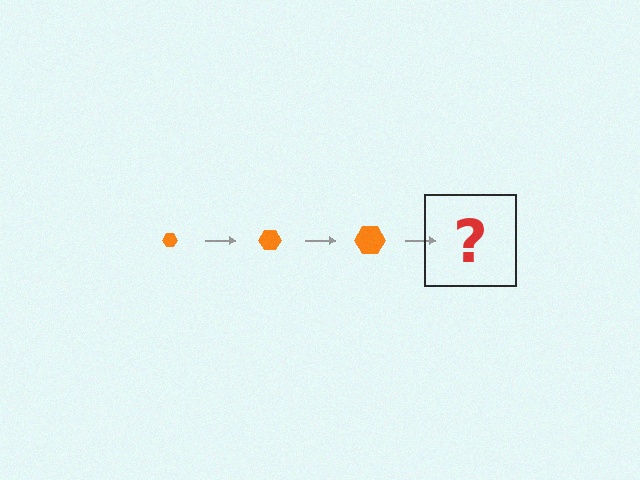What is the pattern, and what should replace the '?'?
The pattern is that the hexagon gets progressively larger each step. The '?' should be an orange hexagon, larger than the previous one.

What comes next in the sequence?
The next element should be an orange hexagon, larger than the previous one.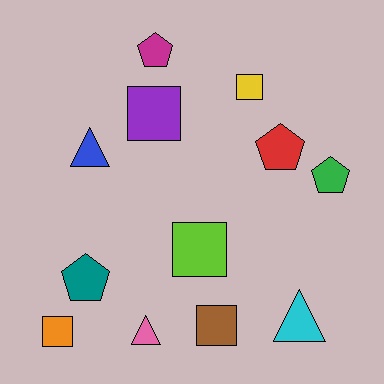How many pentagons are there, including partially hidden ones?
There are 4 pentagons.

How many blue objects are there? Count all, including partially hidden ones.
There is 1 blue object.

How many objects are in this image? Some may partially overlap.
There are 12 objects.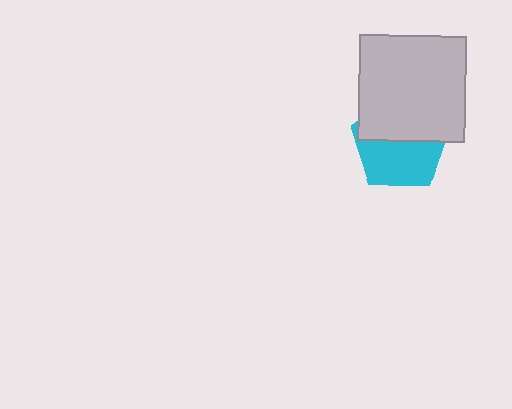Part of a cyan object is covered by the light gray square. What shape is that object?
It is a pentagon.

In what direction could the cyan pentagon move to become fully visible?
The cyan pentagon could move down. That would shift it out from behind the light gray square entirely.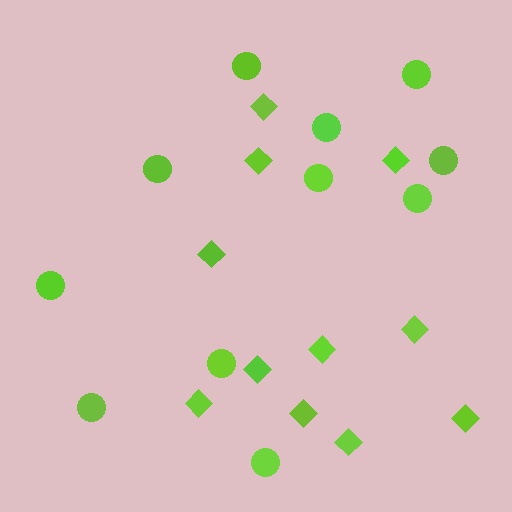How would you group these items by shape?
There are 2 groups: one group of diamonds (11) and one group of circles (11).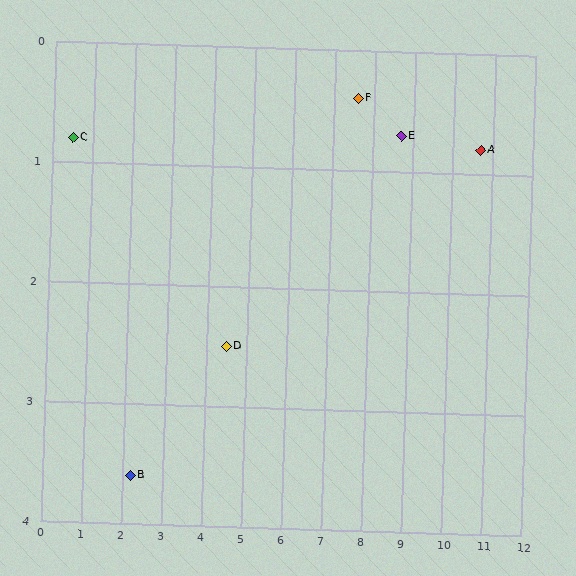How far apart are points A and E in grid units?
Points A and E are about 2.0 grid units apart.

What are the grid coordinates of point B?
Point B is at approximately (2.2, 3.6).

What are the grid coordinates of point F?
Point F is at approximately (7.6, 0.4).